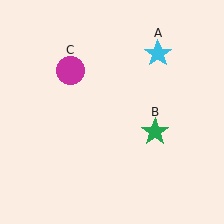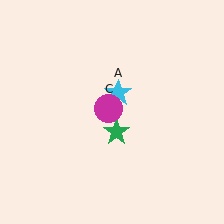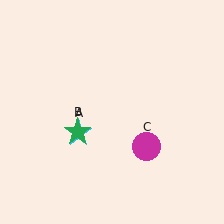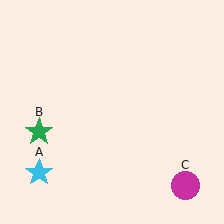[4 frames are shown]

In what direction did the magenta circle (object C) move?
The magenta circle (object C) moved down and to the right.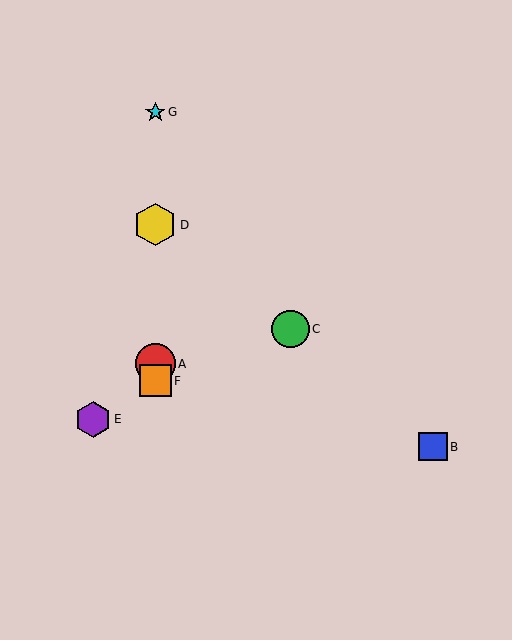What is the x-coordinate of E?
Object E is at x≈93.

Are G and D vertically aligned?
Yes, both are at x≈155.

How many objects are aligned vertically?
4 objects (A, D, F, G) are aligned vertically.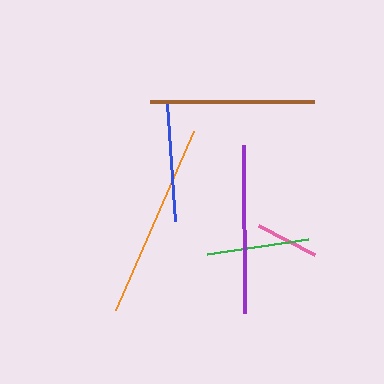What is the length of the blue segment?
The blue segment is approximately 117 pixels long.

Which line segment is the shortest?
The pink line is the shortest at approximately 63 pixels.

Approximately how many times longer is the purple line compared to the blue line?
The purple line is approximately 1.4 times the length of the blue line.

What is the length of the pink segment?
The pink segment is approximately 63 pixels long.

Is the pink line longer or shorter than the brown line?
The brown line is longer than the pink line.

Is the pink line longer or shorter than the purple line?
The purple line is longer than the pink line.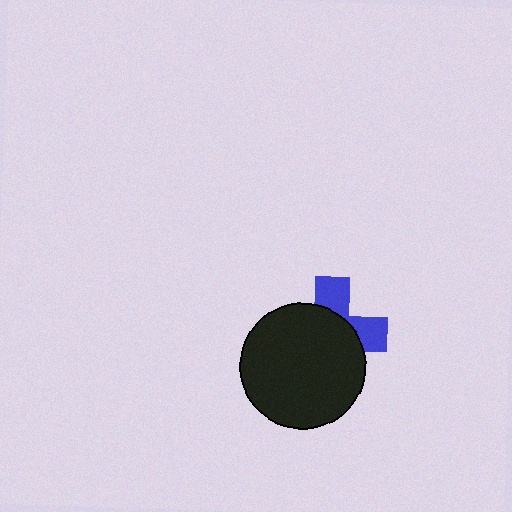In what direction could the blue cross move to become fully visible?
The blue cross could move toward the upper-right. That would shift it out from behind the black circle entirely.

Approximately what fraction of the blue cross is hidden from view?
Roughly 66% of the blue cross is hidden behind the black circle.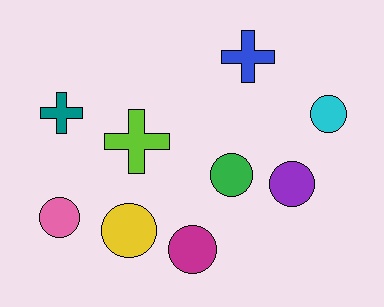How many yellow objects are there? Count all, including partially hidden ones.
There is 1 yellow object.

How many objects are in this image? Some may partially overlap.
There are 9 objects.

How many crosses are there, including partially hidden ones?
There are 3 crosses.